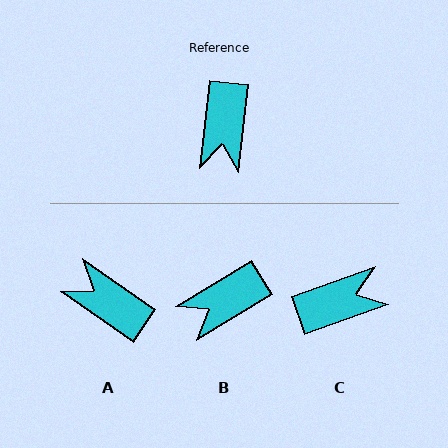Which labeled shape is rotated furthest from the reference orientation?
A, about 119 degrees away.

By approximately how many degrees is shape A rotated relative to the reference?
Approximately 119 degrees clockwise.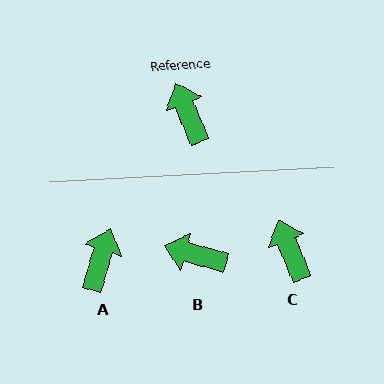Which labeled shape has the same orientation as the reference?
C.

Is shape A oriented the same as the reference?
No, it is off by about 40 degrees.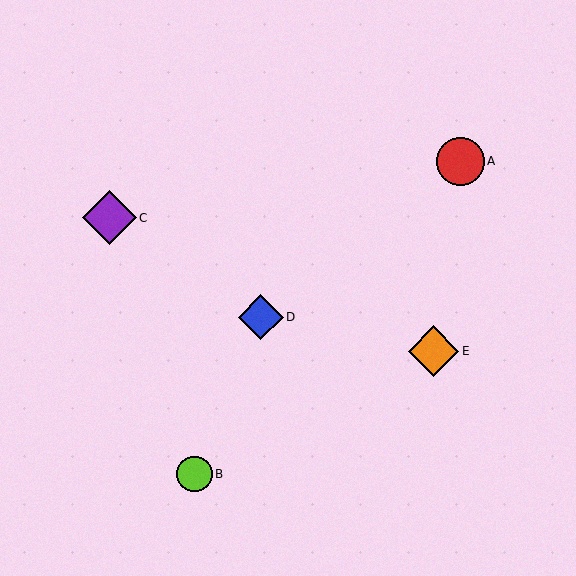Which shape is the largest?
The purple diamond (labeled C) is the largest.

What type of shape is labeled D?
Shape D is a blue diamond.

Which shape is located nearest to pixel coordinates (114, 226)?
The purple diamond (labeled C) at (109, 218) is nearest to that location.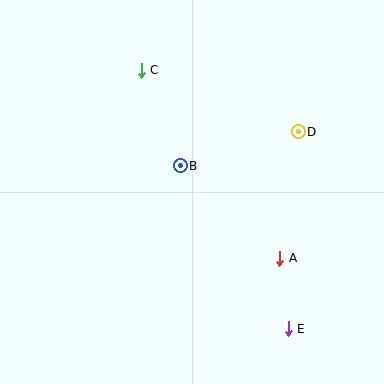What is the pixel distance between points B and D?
The distance between B and D is 123 pixels.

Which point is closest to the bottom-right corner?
Point E is closest to the bottom-right corner.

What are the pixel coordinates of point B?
Point B is at (180, 166).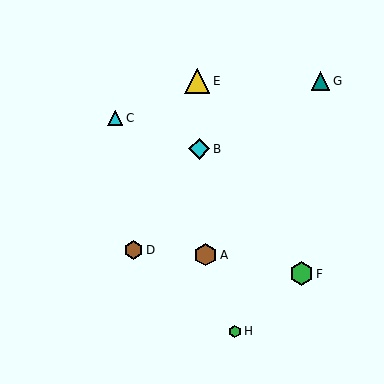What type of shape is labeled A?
Shape A is a brown hexagon.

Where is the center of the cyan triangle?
The center of the cyan triangle is at (115, 118).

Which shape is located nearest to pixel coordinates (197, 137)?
The cyan diamond (labeled B) at (199, 149) is nearest to that location.